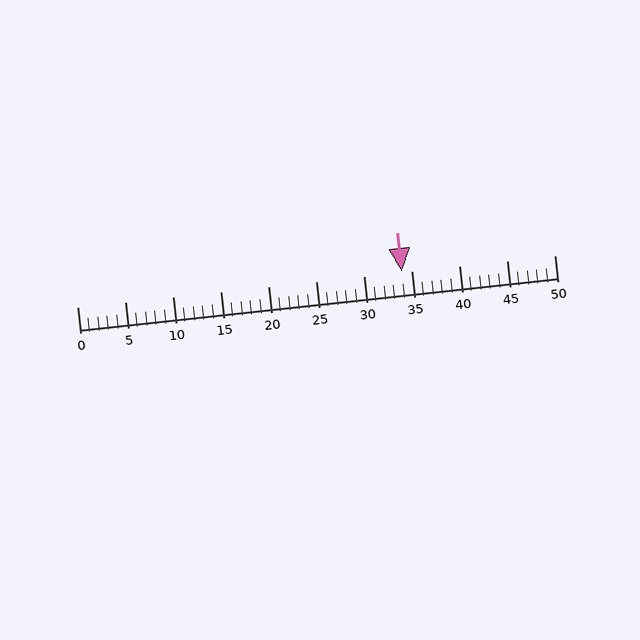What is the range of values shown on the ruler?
The ruler shows values from 0 to 50.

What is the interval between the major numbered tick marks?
The major tick marks are spaced 5 units apart.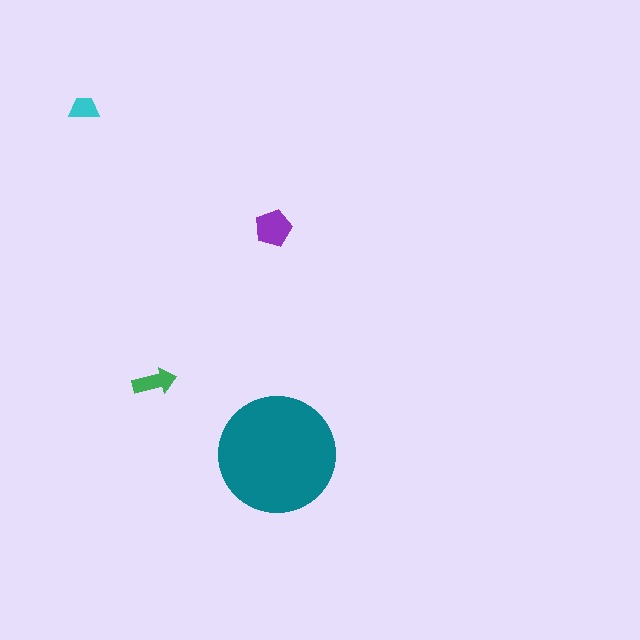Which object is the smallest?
The cyan trapezoid.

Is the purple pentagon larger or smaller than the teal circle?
Smaller.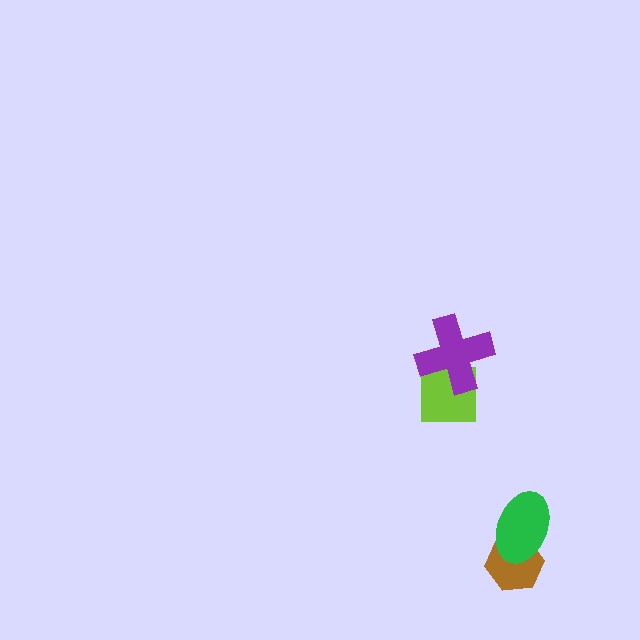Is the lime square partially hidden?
Yes, it is partially covered by another shape.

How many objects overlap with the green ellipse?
1 object overlaps with the green ellipse.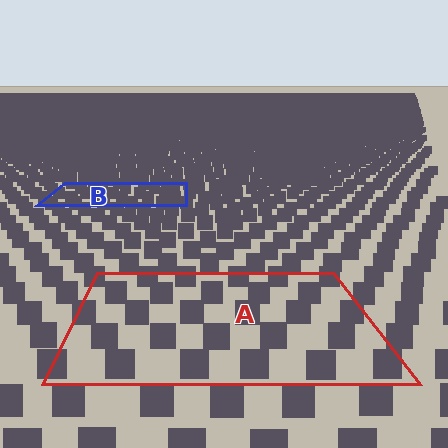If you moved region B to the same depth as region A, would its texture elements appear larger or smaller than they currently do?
They would appear larger. At a closer depth, the same texture elements are projected at a bigger on-screen size.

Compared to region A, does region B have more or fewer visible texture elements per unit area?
Region B has more texture elements per unit area — they are packed more densely because it is farther away.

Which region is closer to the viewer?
Region A is closer. The texture elements there are larger and more spread out.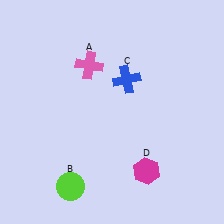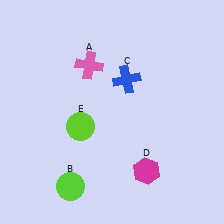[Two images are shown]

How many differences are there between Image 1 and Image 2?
There is 1 difference between the two images.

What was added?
A lime circle (E) was added in Image 2.